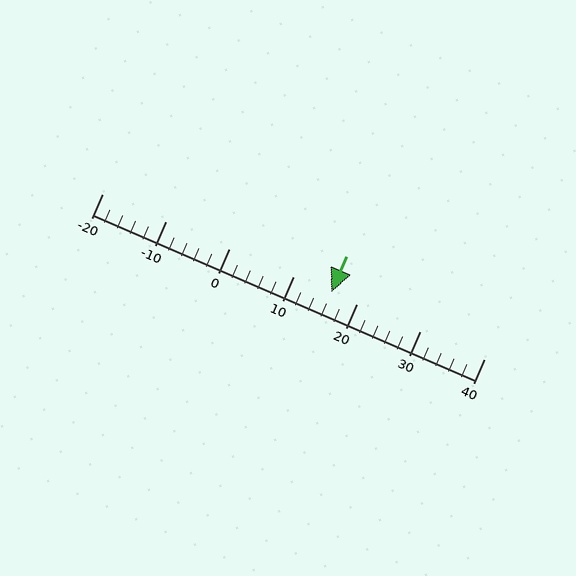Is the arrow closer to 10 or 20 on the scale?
The arrow is closer to 20.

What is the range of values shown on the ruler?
The ruler shows values from -20 to 40.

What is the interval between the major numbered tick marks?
The major tick marks are spaced 10 units apart.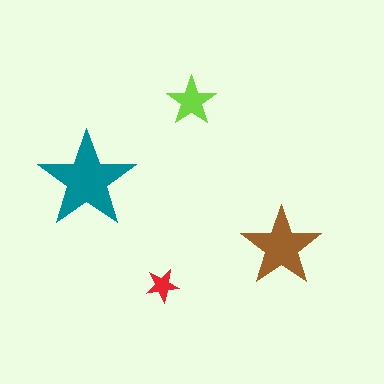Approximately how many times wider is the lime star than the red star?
About 1.5 times wider.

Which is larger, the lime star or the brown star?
The brown one.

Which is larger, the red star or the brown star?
The brown one.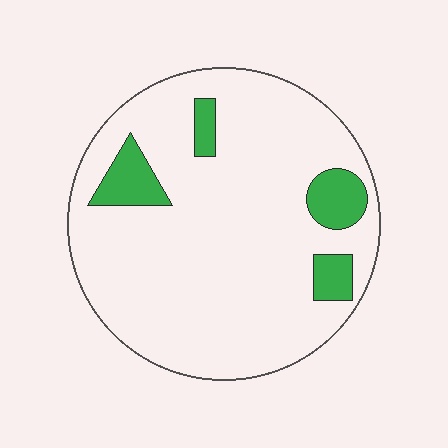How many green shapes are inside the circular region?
4.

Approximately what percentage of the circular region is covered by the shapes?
Approximately 10%.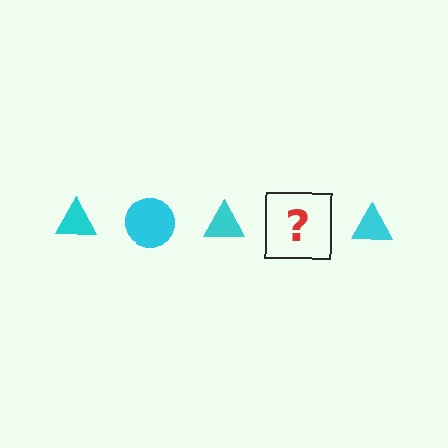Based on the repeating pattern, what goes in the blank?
The blank should be a cyan circle.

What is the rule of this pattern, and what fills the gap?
The rule is that the pattern cycles through triangle, circle shapes in cyan. The gap should be filled with a cyan circle.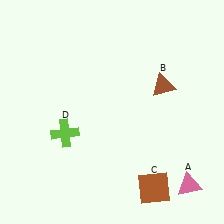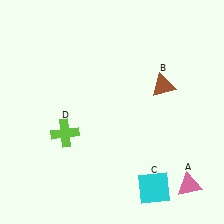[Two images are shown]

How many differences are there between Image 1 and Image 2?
There is 1 difference between the two images.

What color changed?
The square (C) changed from brown in Image 1 to cyan in Image 2.